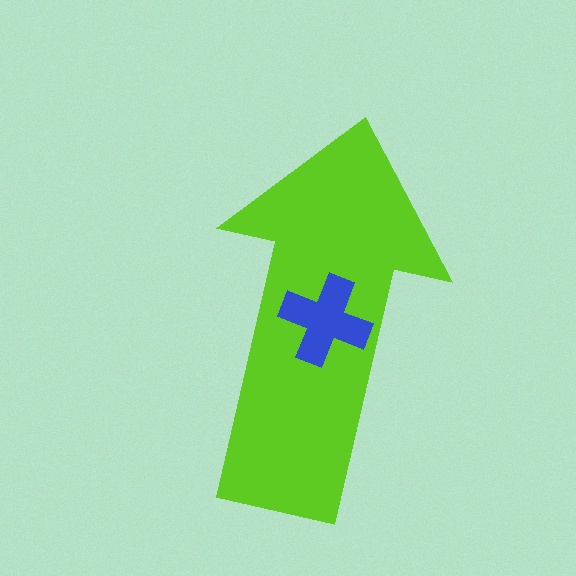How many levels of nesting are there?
2.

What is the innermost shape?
The blue cross.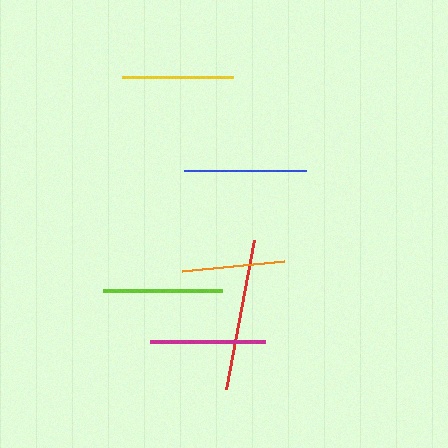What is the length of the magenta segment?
The magenta segment is approximately 116 pixels long.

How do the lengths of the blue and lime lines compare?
The blue and lime lines are approximately the same length.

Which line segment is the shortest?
The orange line is the shortest at approximately 103 pixels.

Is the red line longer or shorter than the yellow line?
The red line is longer than the yellow line.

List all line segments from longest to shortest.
From longest to shortest: red, blue, lime, magenta, yellow, orange.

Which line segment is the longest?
The red line is the longest at approximately 152 pixels.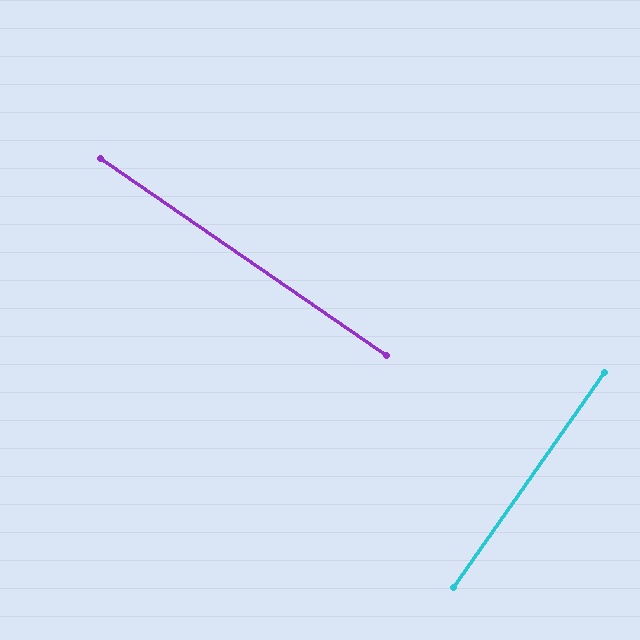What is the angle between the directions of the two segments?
Approximately 89 degrees.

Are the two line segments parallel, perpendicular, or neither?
Perpendicular — they meet at approximately 89°.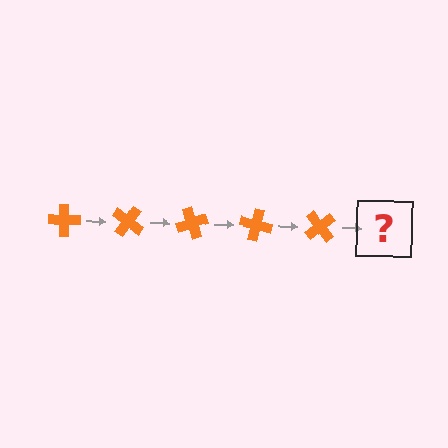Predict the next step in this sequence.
The next step is an orange cross rotated 175 degrees.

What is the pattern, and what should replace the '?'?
The pattern is that the cross rotates 35 degrees each step. The '?' should be an orange cross rotated 175 degrees.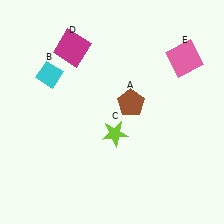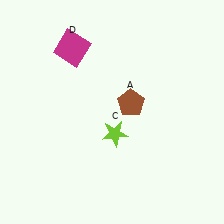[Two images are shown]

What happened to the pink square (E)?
The pink square (E) was removed in Image 2. It was in the top-right area of Image 1.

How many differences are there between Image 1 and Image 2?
There are 2 differences between the two images.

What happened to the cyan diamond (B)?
The cyan diamond (B) was removed in Image 2. It was in the top-left area of Image 1.